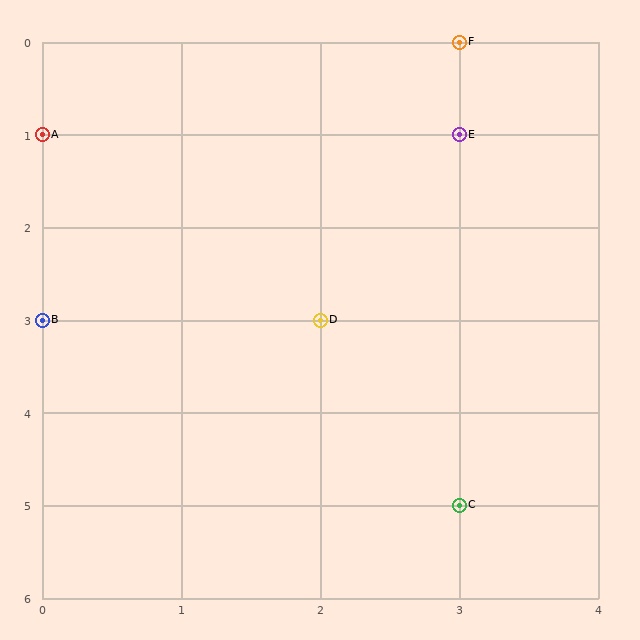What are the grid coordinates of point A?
Point A is at grid coordinates (0, 1).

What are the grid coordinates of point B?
Point B is at grid coordinates (0, 3).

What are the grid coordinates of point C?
Point C is at grid coordinates (3, 5).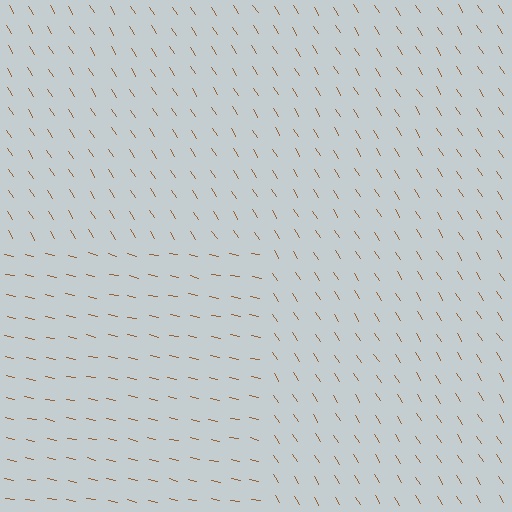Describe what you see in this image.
The image is filled with small brown line segments. A rectangle region in the image has lines oriented differently from the surrounding lines, creating a visible texture boundary.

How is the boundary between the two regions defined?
The boundary is defined purely by a change in line orientation (approximately 45 degrees difference). All lines are the same color and thickness.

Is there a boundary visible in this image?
Yes, there is a texture boundary formed by a change in line orientation.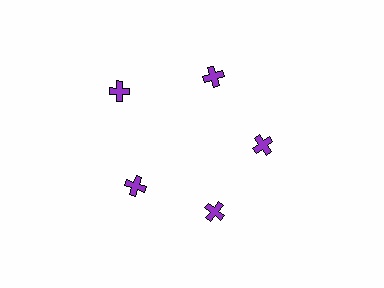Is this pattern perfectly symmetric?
No. The 5 purple crosses are arranged in a ring, but one element near the 10 o'clock position is pushed outward from the center, breaking the 5-fold rotational symmetry.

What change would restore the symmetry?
The symmetry would be restored by moving it inward, back onto the ring so that all 5 crosses sit at equal angles and equal distance from the center.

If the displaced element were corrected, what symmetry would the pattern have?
It would have 5-fold rotational symmetry — the pattern would map onto itself every 72 degrees.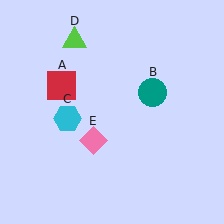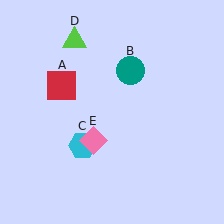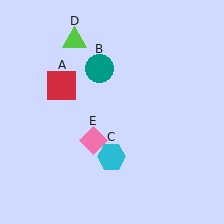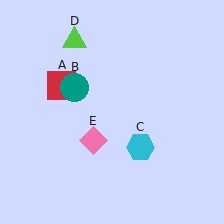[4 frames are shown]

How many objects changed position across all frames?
2 objects changed position: teal circle (object B), cyan hexagon (object C).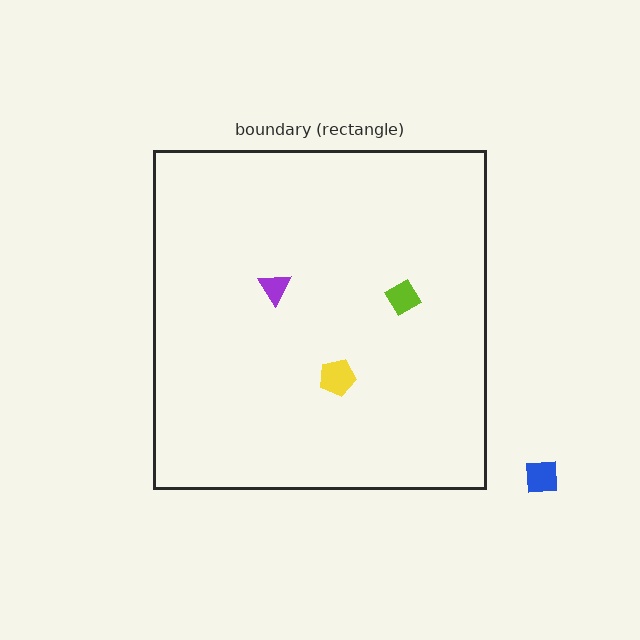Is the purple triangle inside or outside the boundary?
Inside.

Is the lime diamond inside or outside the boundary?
Inside.